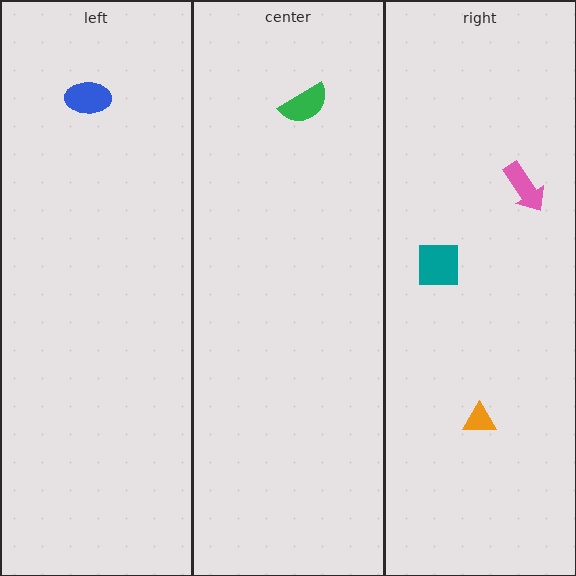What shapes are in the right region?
The teal square, the pink arrow, the orange triangle.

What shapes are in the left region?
The blue ellipse.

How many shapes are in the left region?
1.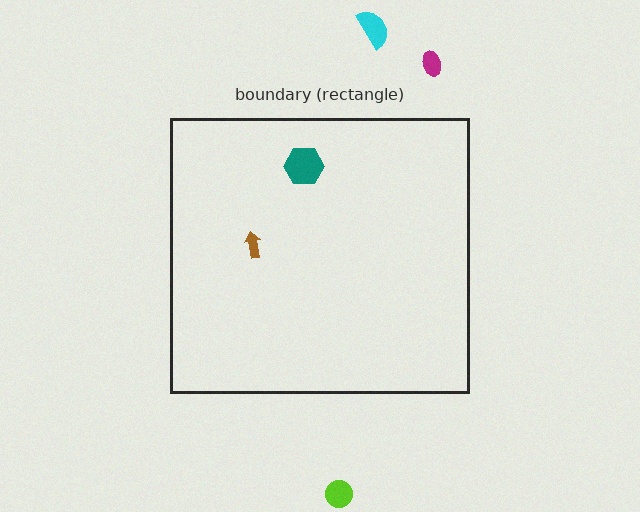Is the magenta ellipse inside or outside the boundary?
Outside.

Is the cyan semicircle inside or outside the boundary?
Outside.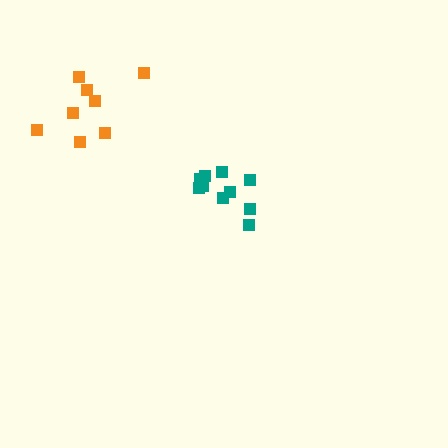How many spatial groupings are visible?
There are 2 spatial groupings.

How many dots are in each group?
Group 1: 10 dots, Group 2: 8 dots (18 total).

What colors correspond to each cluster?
The clusters are colored: teal, orange.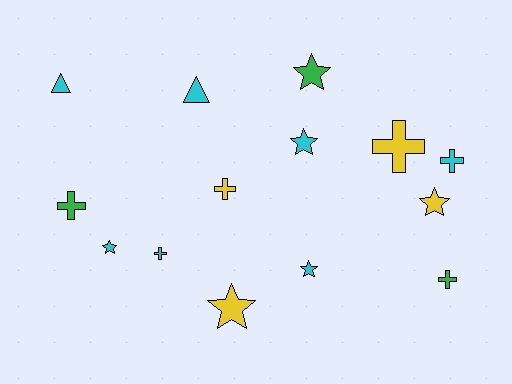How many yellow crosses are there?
There are 2 yellow crosses.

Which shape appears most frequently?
Cross, with 6 objects.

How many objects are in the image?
There are 14 objects.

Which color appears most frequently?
Cyan, with 7 objects.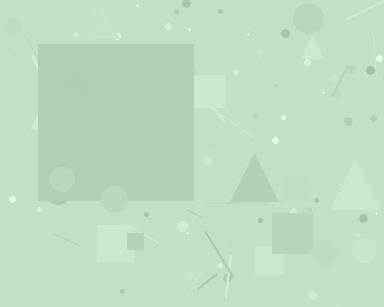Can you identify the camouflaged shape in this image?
The camouflaged shape is a square.